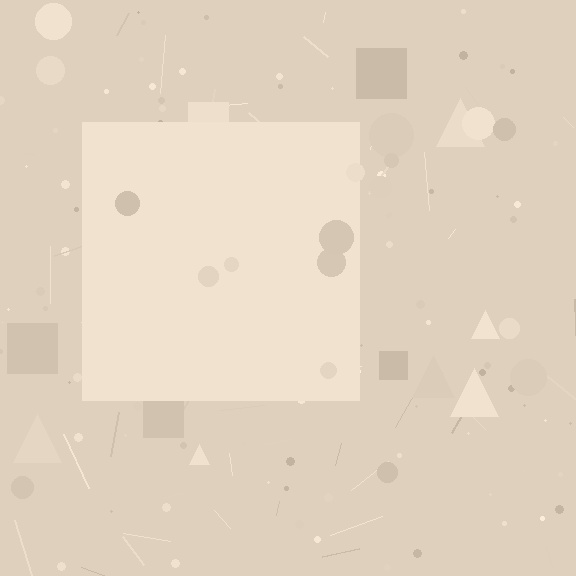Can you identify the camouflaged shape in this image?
The camouflaged shape is a square.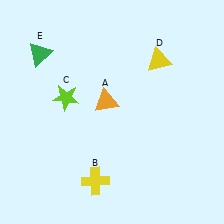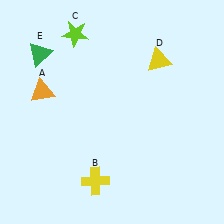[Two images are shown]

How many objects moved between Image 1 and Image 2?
2 objects moved between the two images.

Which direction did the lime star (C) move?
The lime star (C) moved up.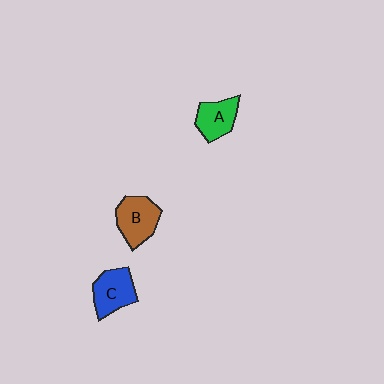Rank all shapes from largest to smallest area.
From largest to smallest: B (brown), C (blue), A (green).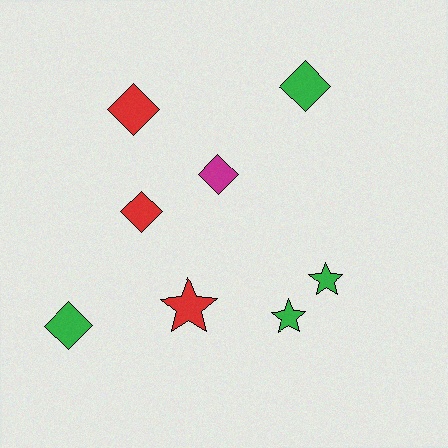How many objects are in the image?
There are 8 objects.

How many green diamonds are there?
There are 2 green diamonds.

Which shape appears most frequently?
Diamond, with 5 objects.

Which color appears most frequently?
Green, with 4 objects.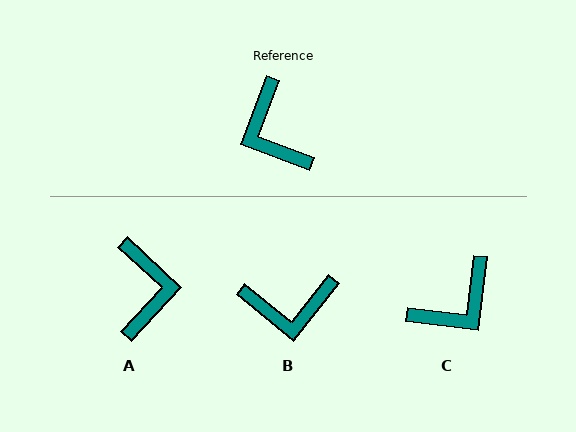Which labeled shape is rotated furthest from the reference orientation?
A, about 158 degrees away.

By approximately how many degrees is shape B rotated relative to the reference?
Approximately 73 degrees counter-clockwise.